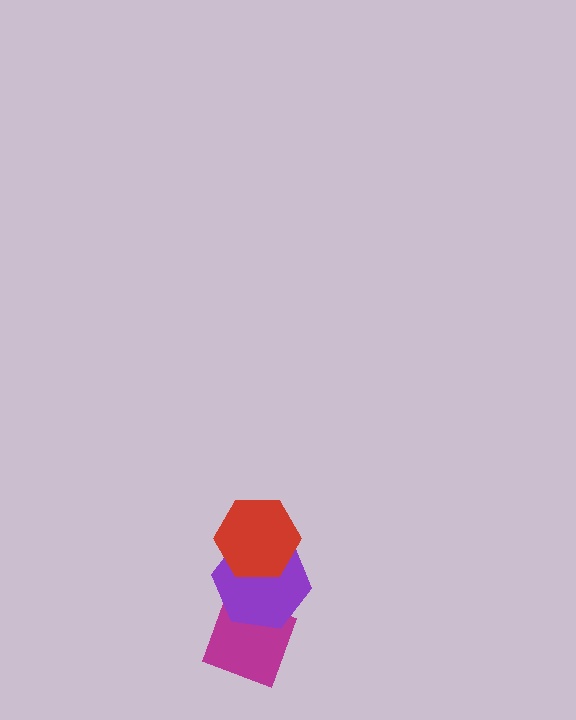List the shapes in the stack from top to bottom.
From top to bottom: the red hexagon, the purple hexagon, the magenta diamond.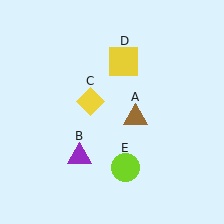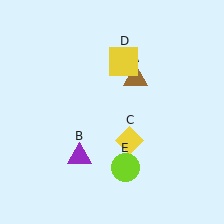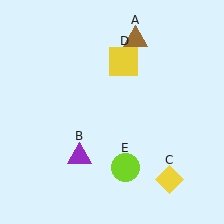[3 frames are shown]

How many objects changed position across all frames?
2 objects changed position: brown triangle (object A), yellow diamond (object C).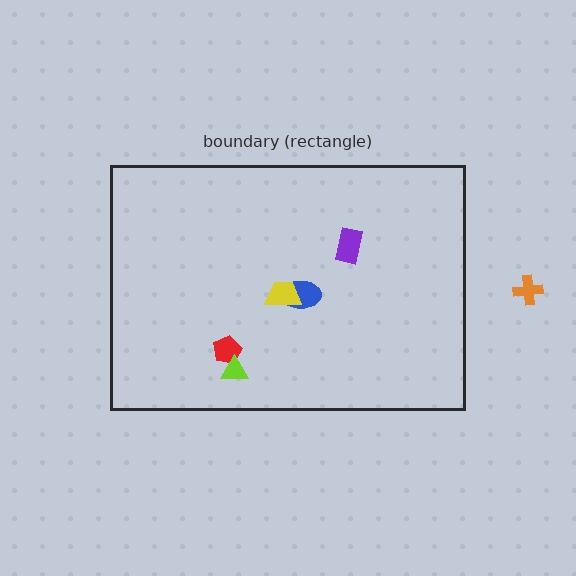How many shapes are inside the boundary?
5 inside, 1 outside.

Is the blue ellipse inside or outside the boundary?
Inside.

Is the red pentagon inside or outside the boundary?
Inside.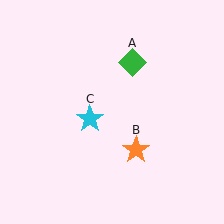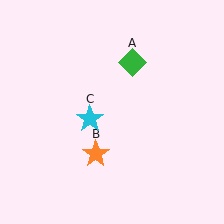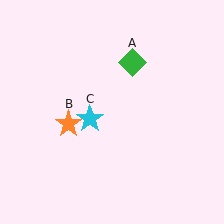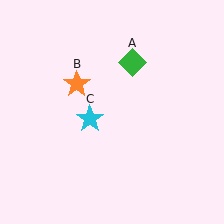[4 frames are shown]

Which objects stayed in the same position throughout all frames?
Green diamond (object A) and cyan star (object C) remained stationary.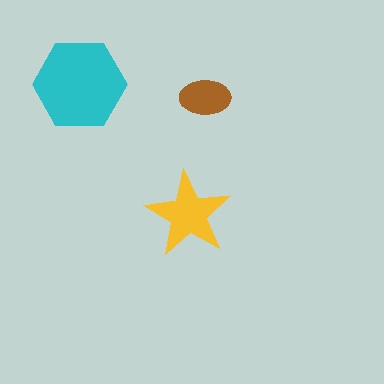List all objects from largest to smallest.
The cyan hexagon, the yellow star, the brown ellipse.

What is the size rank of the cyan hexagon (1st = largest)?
1st.